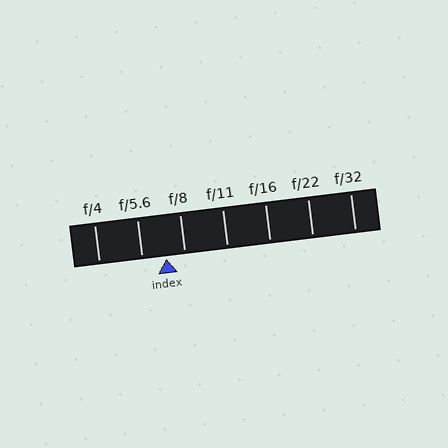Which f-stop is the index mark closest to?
The index mark is closest to f/8.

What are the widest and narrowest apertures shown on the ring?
The widest aperture shown is f/4 and the narrowest is f/32.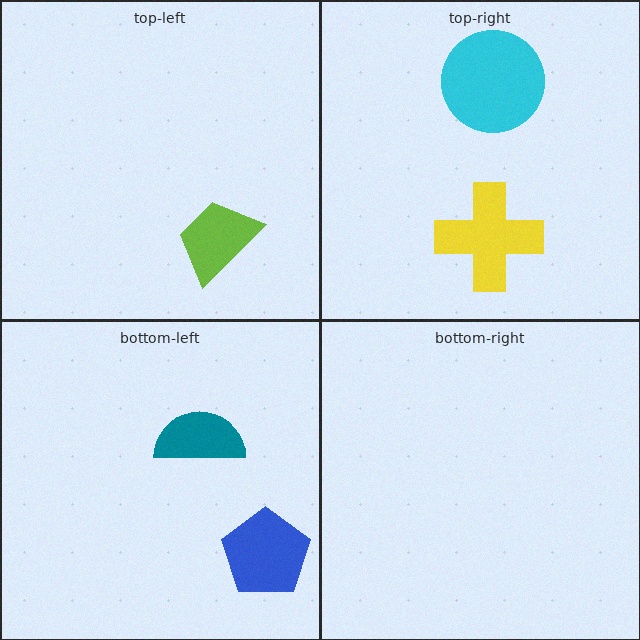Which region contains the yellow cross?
The top-right region.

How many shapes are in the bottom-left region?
2.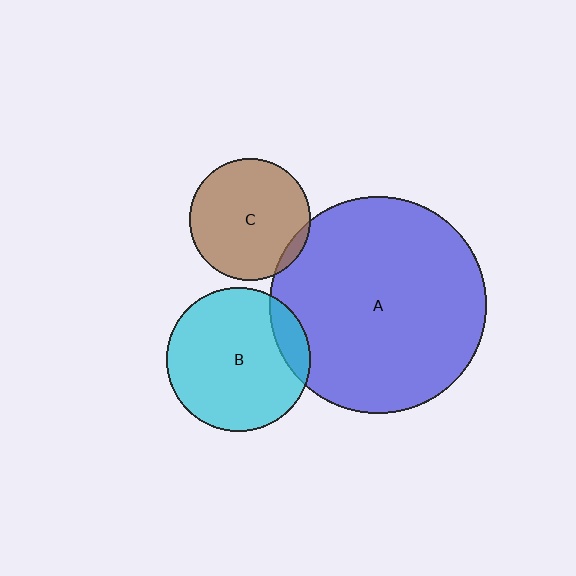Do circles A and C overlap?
Yes.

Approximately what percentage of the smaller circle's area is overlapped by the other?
Approximately 5%.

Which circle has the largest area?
Circle A (blue).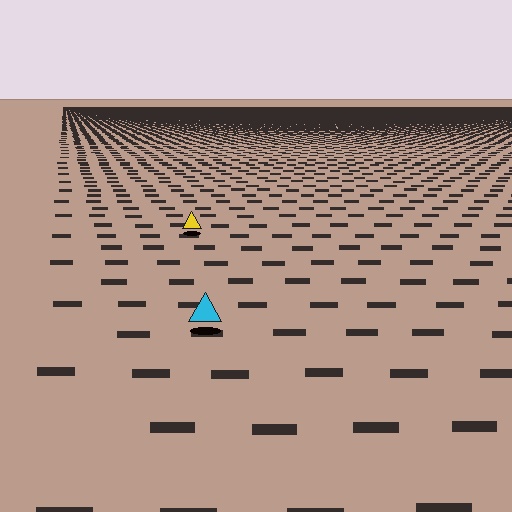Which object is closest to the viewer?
The cyan triangle is closest. The texture marks near it are larger and more spread out.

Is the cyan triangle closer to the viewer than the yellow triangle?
Yes. The cyan triangle is closer — you can tell from the texture gradient: the ground texture is coarser near it.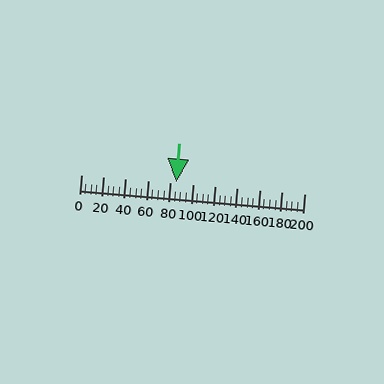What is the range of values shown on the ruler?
The ruler shows values from 0 to 200.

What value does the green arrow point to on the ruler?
The green arrow points to approximately 85.